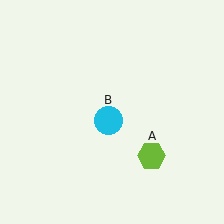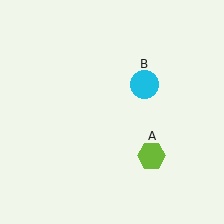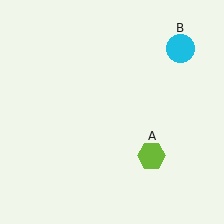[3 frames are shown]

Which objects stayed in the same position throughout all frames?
Lime hexagon (object A) remained stationary.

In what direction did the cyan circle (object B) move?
The cyan circle (object B) moved up and to the right.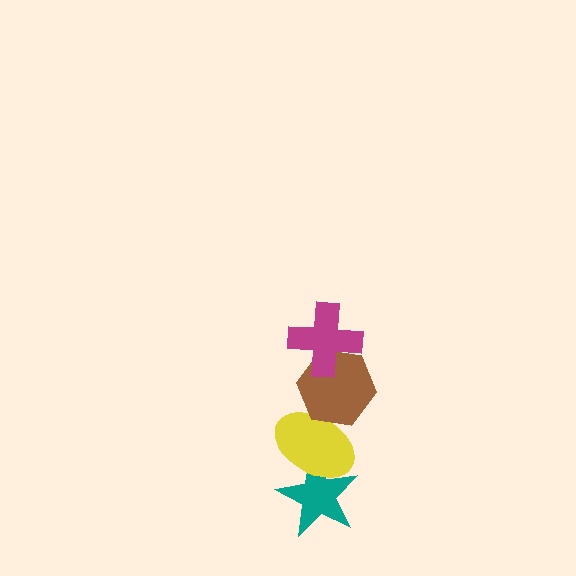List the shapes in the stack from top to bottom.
From top to bottom: the magenta cross, the brown hexagon, the yellow ellipse, the teal star.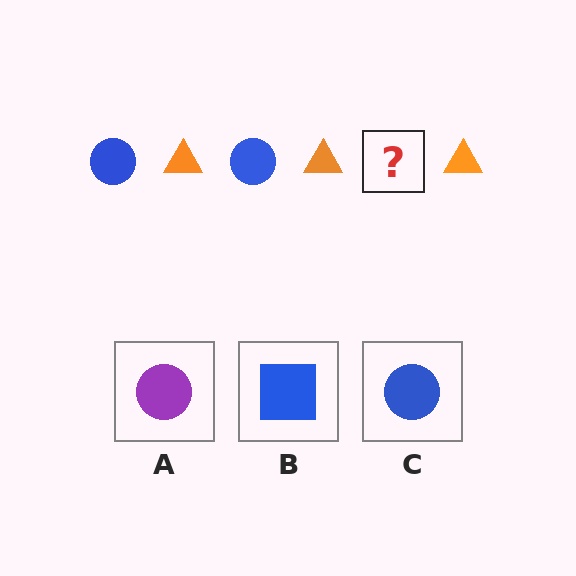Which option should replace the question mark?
Option C.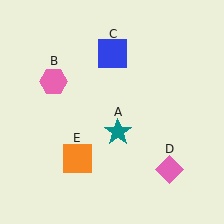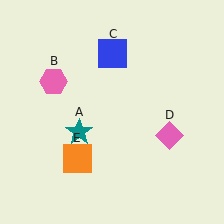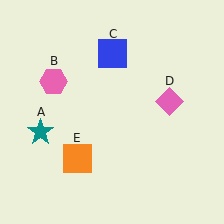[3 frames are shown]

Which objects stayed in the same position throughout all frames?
Pink hexagon (object B) and blue square (object C) and orange square (object E) remained stationary.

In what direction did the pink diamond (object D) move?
The pink diamond (object D) moved up.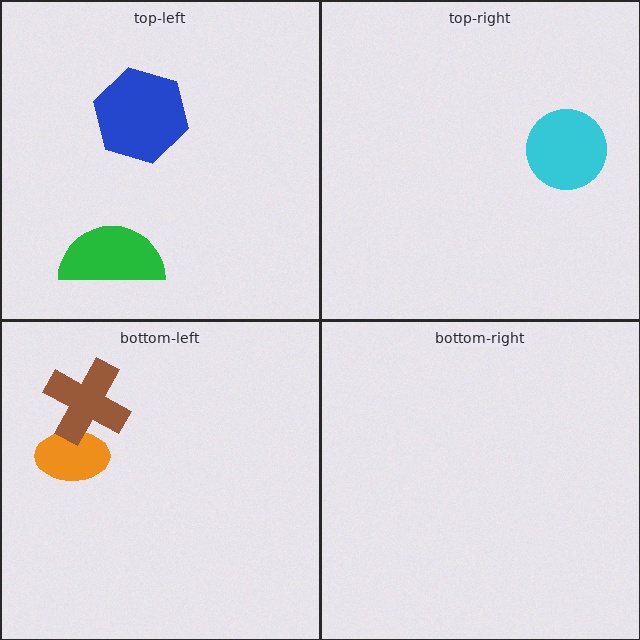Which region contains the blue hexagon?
The top-left region.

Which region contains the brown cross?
The bottom-left region.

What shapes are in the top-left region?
The green semicircle, the blue hexagon.